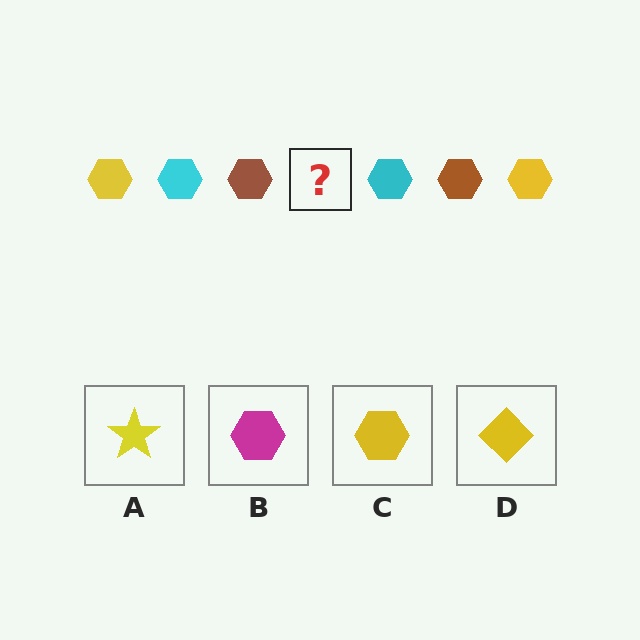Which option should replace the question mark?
Option C.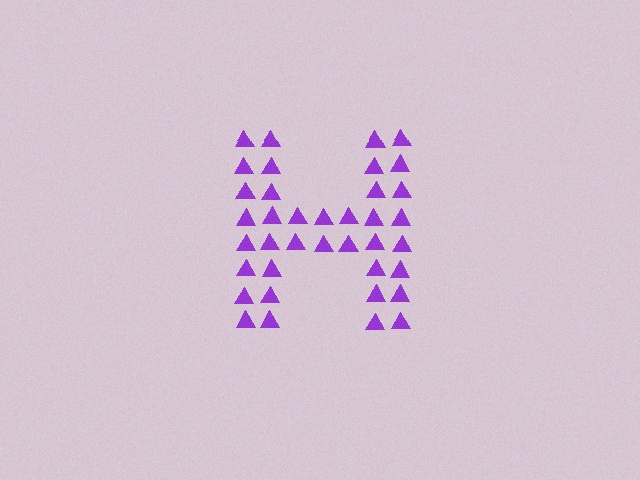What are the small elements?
The small elements are triangles.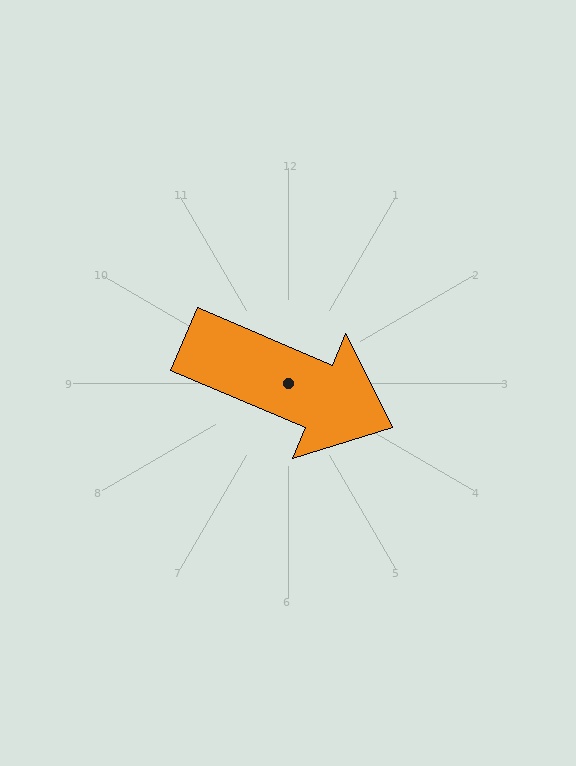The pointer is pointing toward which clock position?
Roughly 4 o'clock.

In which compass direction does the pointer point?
Southeast.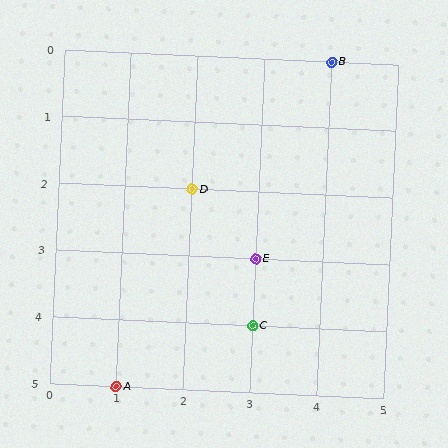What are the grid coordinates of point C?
Point C is at grid coordinates (3, 4).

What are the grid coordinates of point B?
Point B is at grid coordinates (4, 0).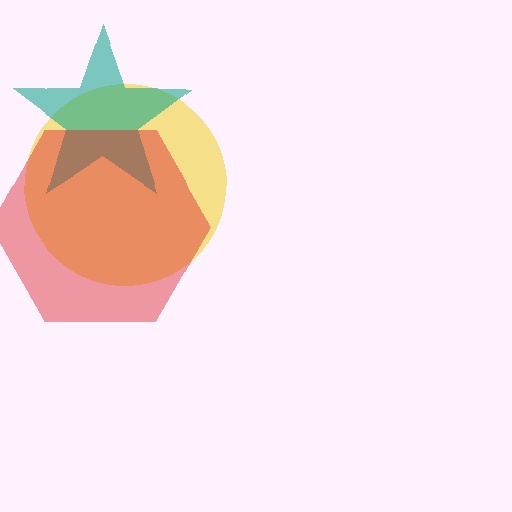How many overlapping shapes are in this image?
There are 3 overlapping shapes in the image.